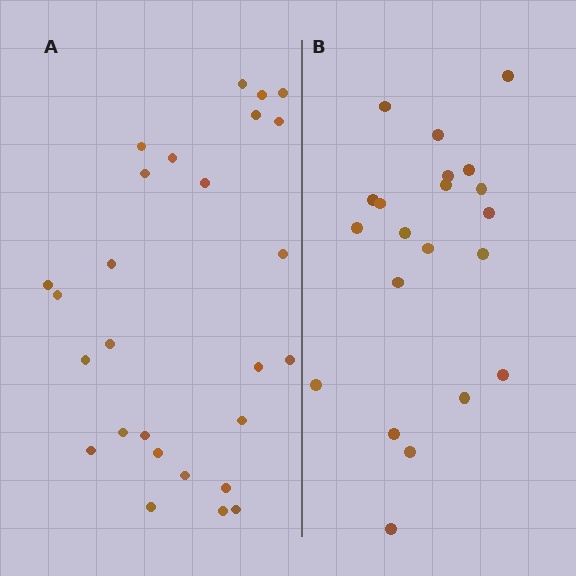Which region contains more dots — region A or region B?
Region A (the left region) has more dots.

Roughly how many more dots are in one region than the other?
Region A has about 6 more dots than region B.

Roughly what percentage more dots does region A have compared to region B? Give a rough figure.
About 30% more.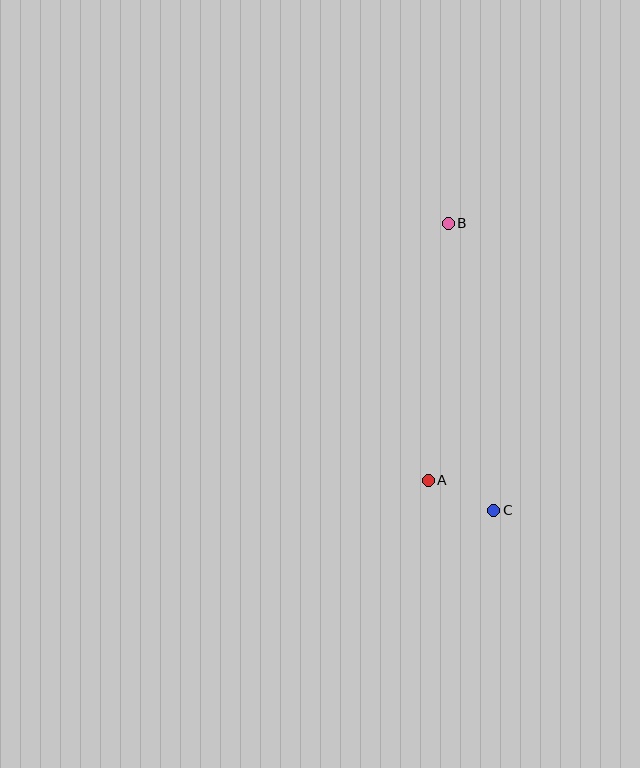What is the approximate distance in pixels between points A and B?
The distance between A and B is approximately 258 pixels.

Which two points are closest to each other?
Points A and C are closest to each other.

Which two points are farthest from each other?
Points B and C are farthest from each other.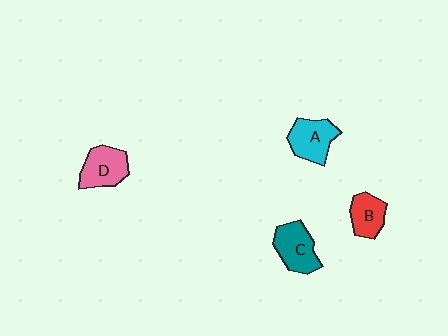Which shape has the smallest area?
Shape B (red).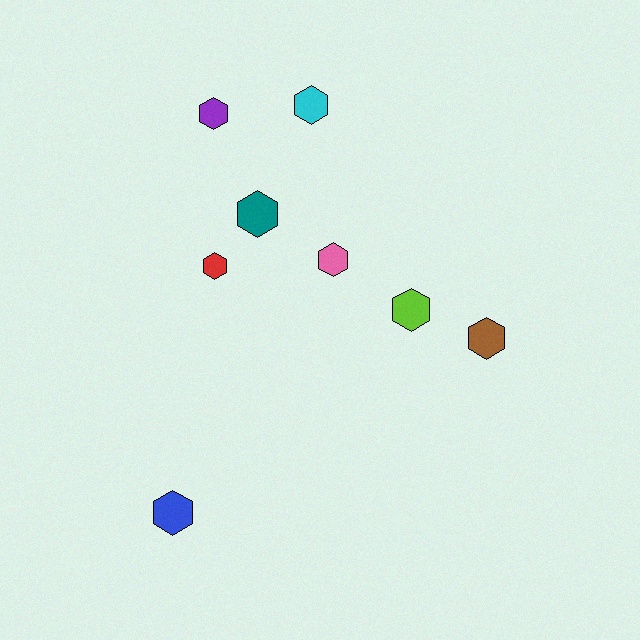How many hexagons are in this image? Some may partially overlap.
There are 8 hexagons.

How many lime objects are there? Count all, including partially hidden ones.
There is 1 lime object.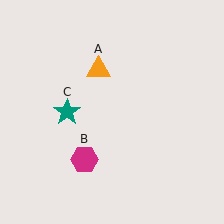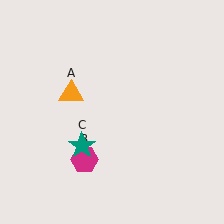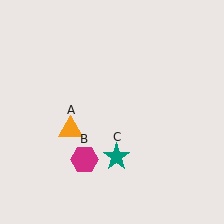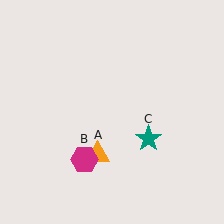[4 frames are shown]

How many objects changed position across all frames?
2 objects changed position: orange triangle (object A), teal star (object C).